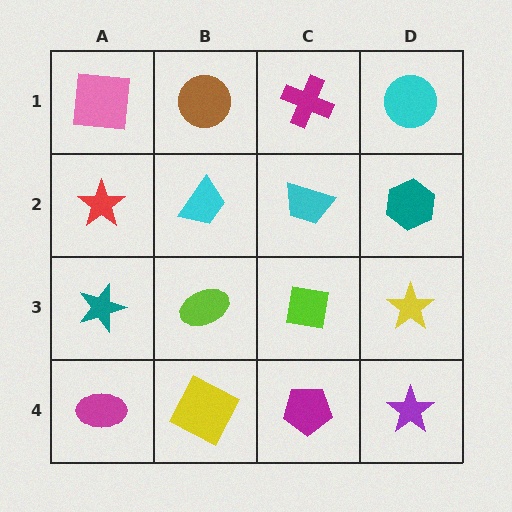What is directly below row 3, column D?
A purple star.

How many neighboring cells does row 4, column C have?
3.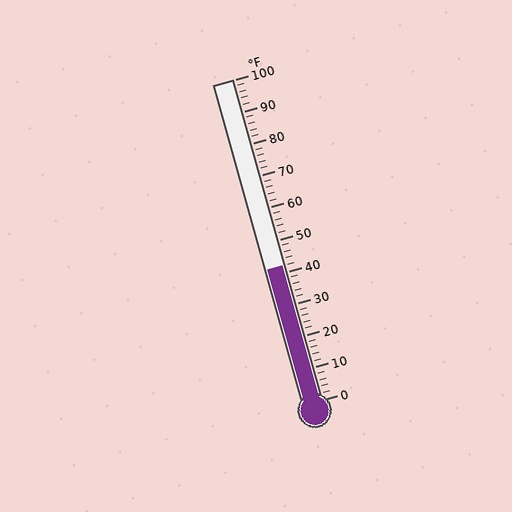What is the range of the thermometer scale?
The thermometer scale ranges from 0°F to 100°F.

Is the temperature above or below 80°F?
The temperature is below 80°F.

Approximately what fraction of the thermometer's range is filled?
The thermometer is filled to approximately 40% of its range.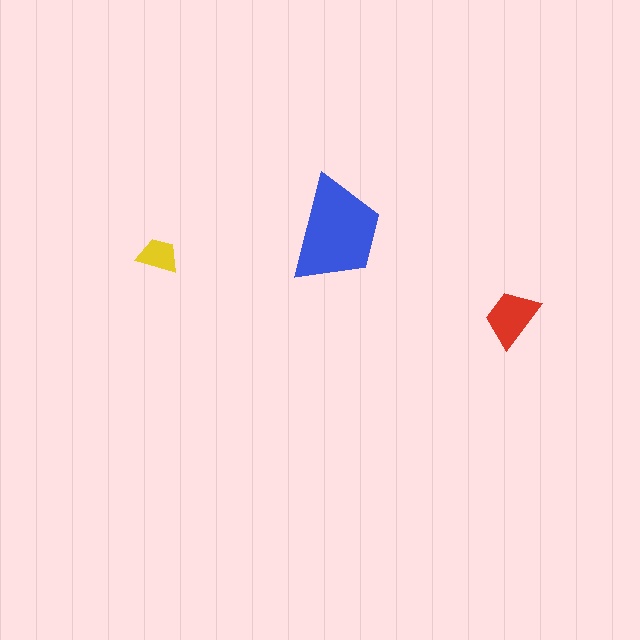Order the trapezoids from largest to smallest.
the blue one, the red one, the yellow one.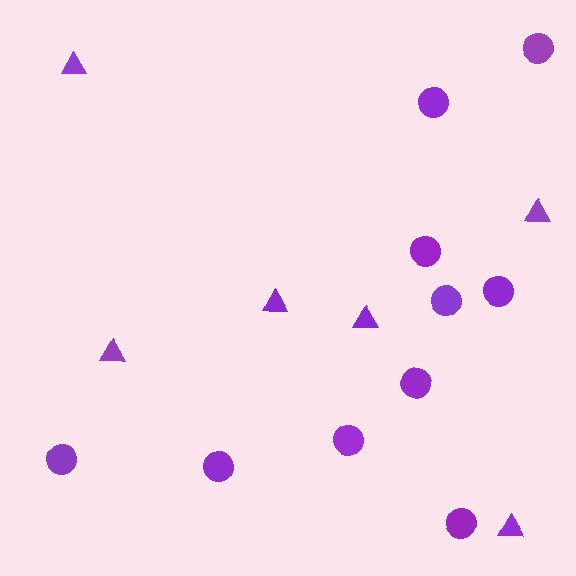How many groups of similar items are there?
There are 2 groups: one group of triangles (6) and one group of circles (10).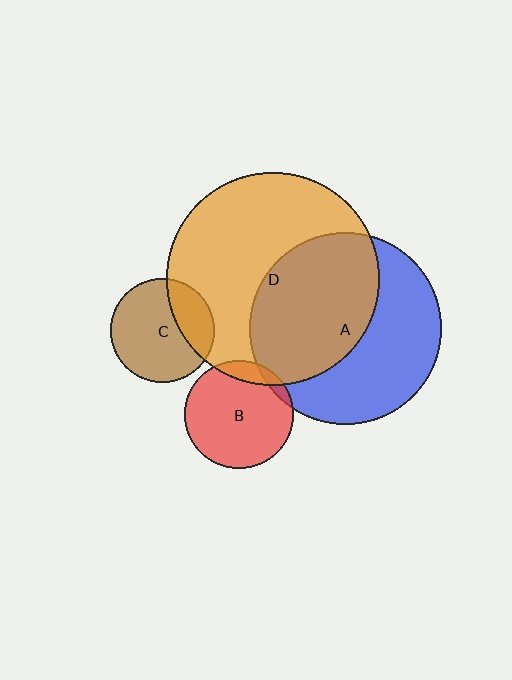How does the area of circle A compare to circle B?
Approximately 3.1 times.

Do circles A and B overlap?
Yes.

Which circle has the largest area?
Circle D (orange).